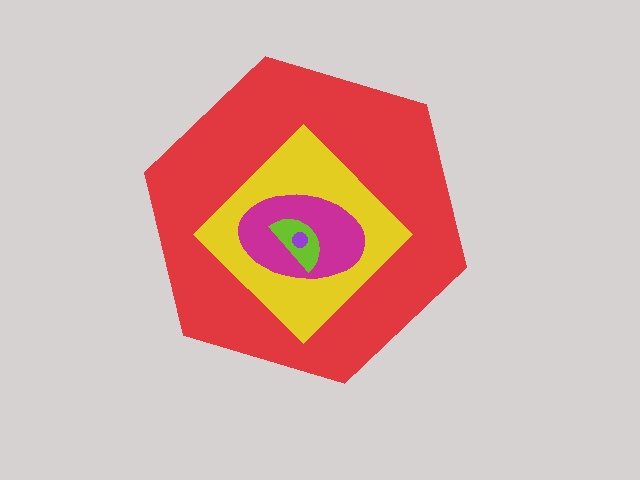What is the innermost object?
The purple circle.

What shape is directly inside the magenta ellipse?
The lime semicircle.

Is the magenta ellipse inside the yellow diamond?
Yes.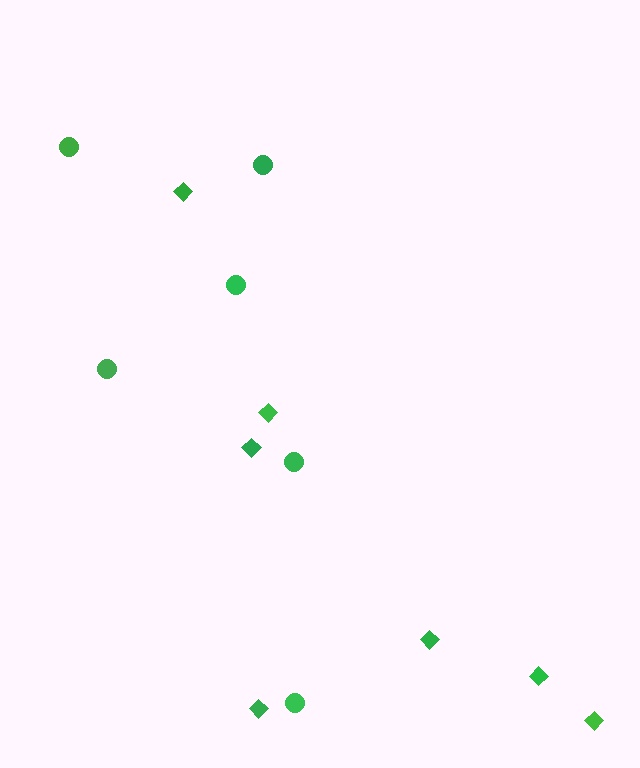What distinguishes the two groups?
There are 2 groups: one group of diamonds (7) and one group of circles (6).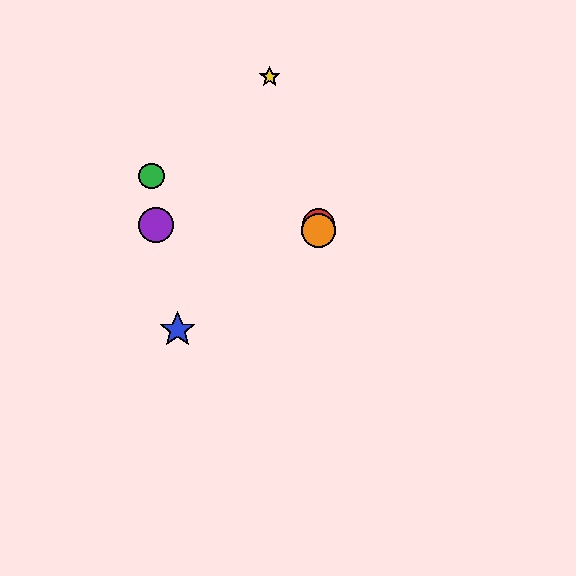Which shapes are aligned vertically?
The red circle, the orange circle are aligned vertically.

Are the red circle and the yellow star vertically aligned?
No, the red circle is at x≈318 and the yellow star is at x≈270.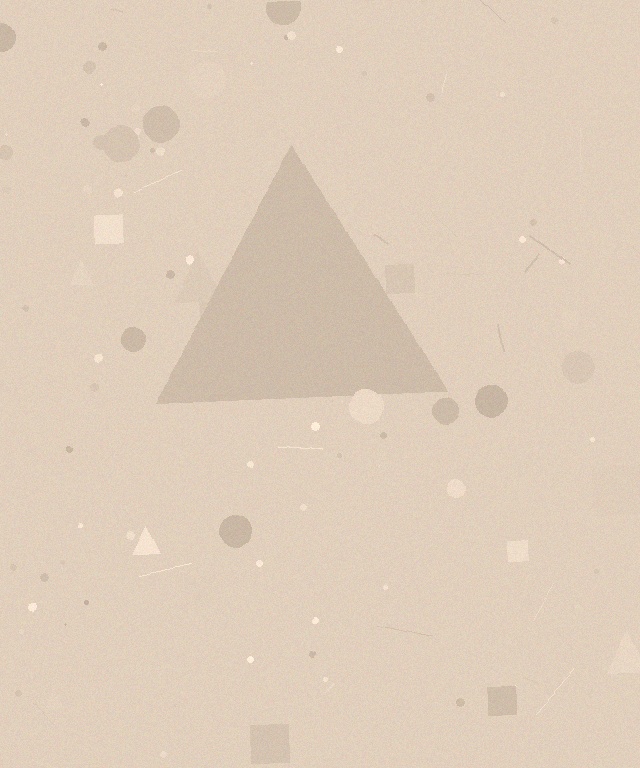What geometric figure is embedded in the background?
A triangle is embedded in the background.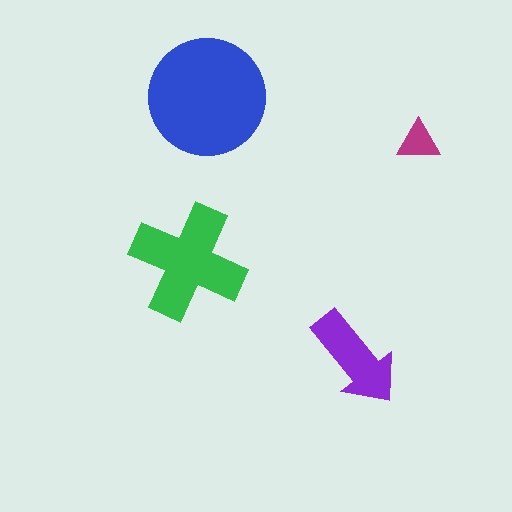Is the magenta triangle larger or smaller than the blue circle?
Smaller.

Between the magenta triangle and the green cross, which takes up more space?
The green cross.